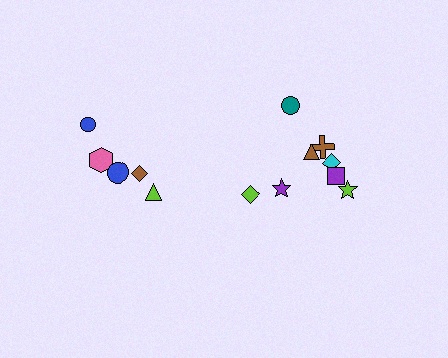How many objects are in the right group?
There are 8 objects.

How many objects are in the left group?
There are 5 objects.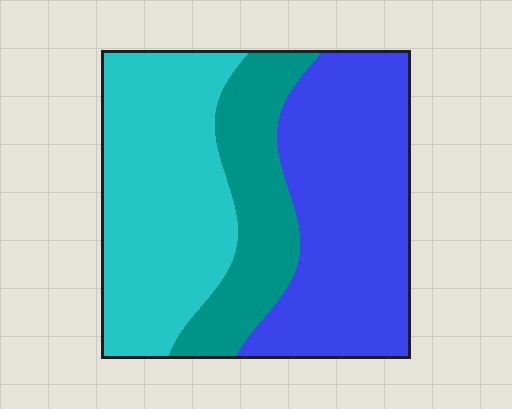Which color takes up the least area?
Teal, at roughly 20%.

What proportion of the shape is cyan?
Cyan takes up about three eighths (3/8) of the shape.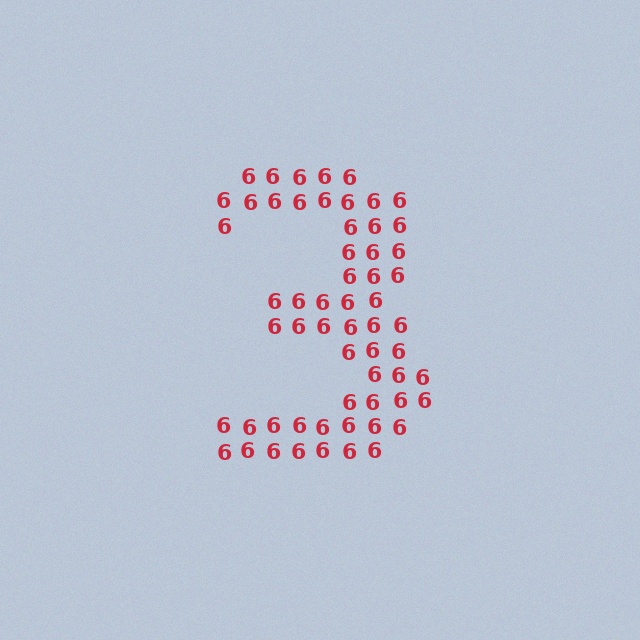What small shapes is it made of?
It is made of small digit 6's.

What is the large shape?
The large shape is the digit 3.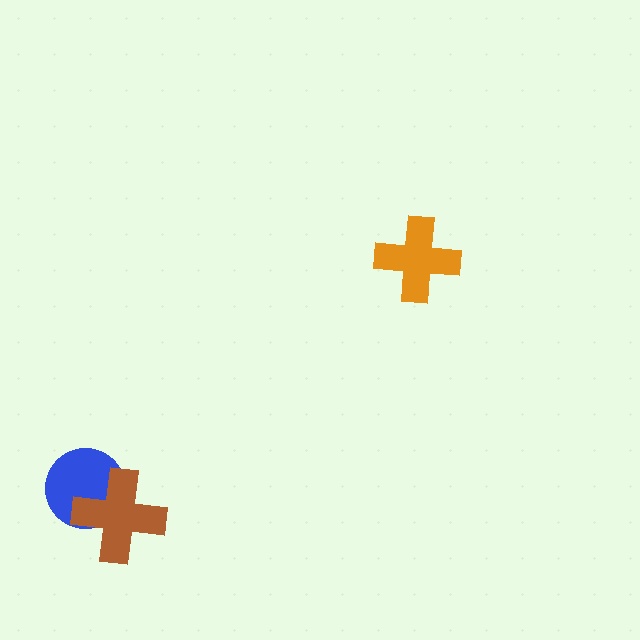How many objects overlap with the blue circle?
1 object overlaps with the blue circle.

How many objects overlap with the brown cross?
1 object overlaps with the brown cross.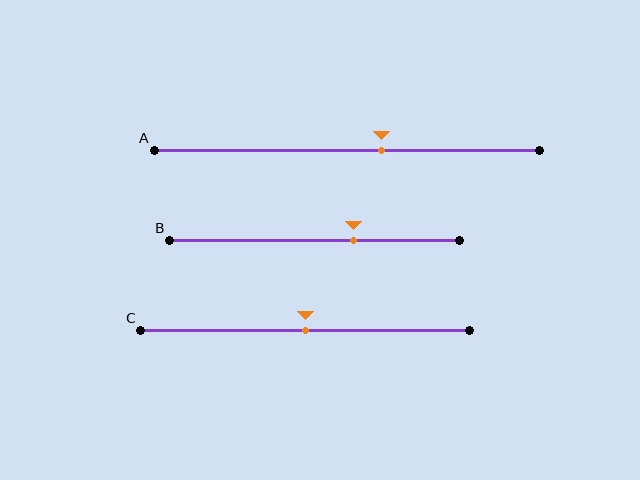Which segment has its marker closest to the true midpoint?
Segment C has its marker closest to the true midpoint.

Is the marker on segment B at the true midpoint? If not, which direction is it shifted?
No, the marker on segment B is shifted to the right by about 14% of the segment length.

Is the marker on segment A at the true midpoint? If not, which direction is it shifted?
No, the marker on segment A is shifted to the right by about 9% of the segment length.